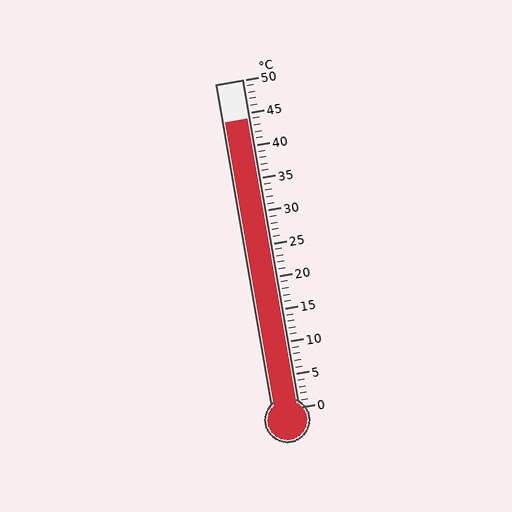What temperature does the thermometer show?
The thermometer shows approximately 44°C.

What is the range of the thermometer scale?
The thermometer scale ranges from 0°C to 50°C.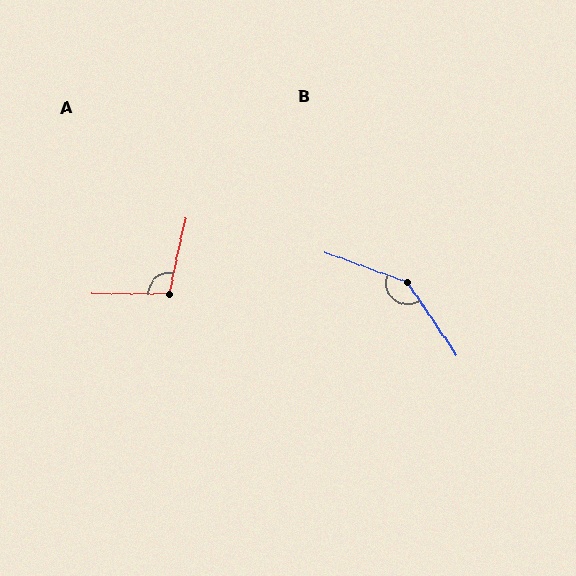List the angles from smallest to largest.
A (103°), B (144°).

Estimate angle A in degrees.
Approximately 103 degrees.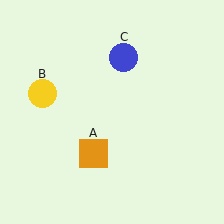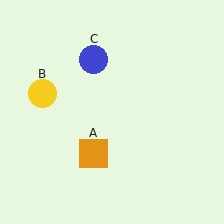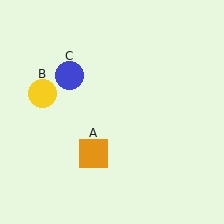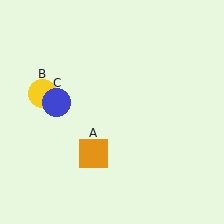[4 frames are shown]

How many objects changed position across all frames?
1 object changed position: blue circle (object C).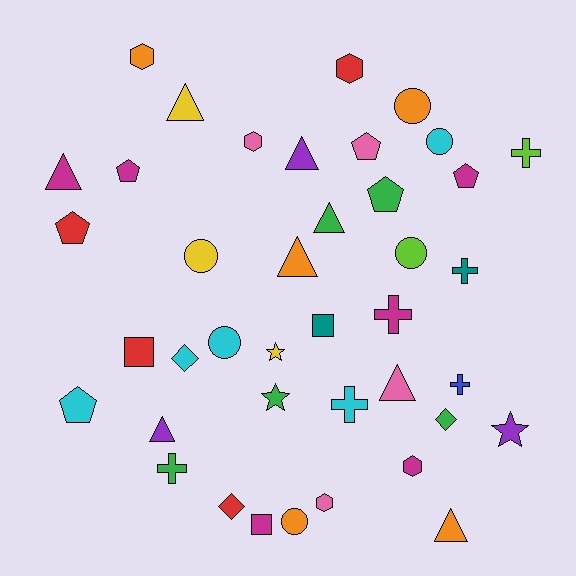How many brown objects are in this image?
There are no brown objects.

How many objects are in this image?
There are 40 objects.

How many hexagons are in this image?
There are 5 hexagons.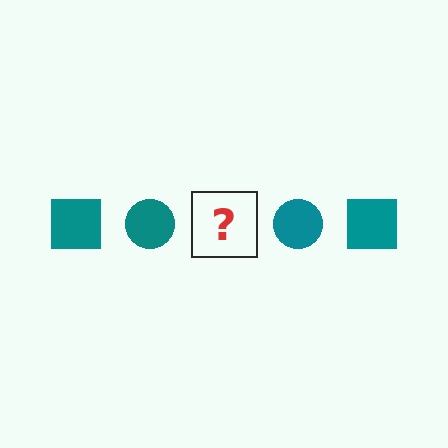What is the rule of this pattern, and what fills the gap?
The rule is that the pattern cycles through square, circle shapes in teal. The gap should be filled with a teal square.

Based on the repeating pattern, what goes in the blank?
The blank should be a teal square.